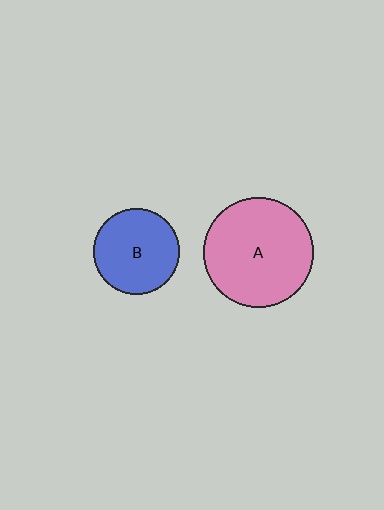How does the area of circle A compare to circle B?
Approximately 1.6 times.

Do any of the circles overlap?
No, none of the circles overlap.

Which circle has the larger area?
Circle A (pink).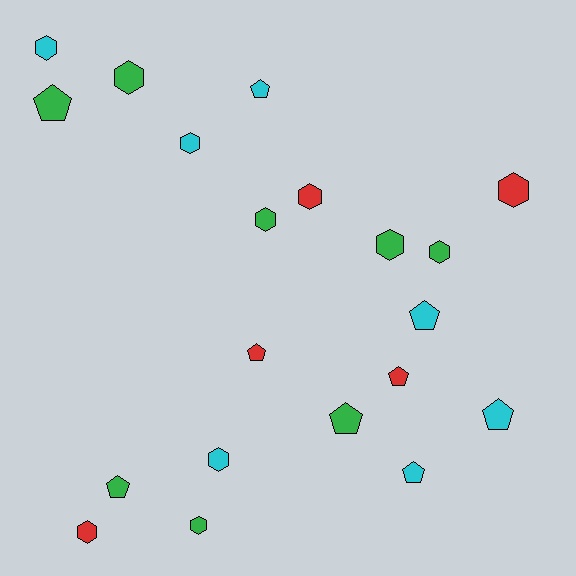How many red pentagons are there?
There are 2 red pentagons.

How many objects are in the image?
There are 20 objects.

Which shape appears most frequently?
Hexagon, with 11 objects.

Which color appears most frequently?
Green, with 8 objects.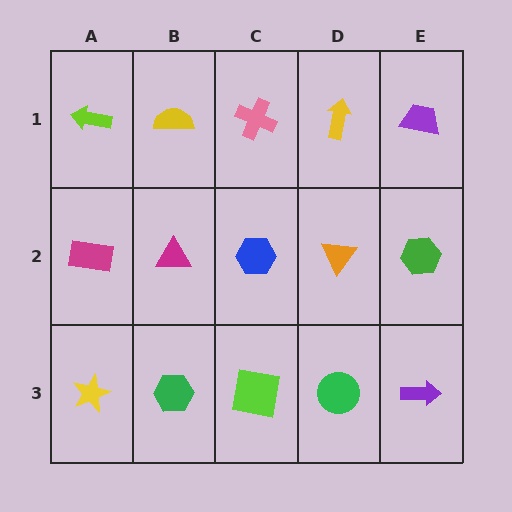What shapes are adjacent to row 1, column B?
A magenta triangle (row 2, column B), a lime arrow (row 1, column A), a pink cross (row 1, column C).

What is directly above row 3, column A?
A magenta rectangle.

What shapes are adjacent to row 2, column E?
A purple trapezoid (row 1, column E), a purple arrow (row 3, column E), an orange triangle (row 2, column D).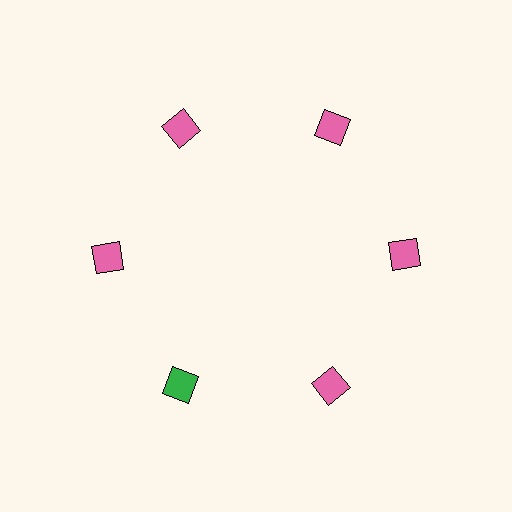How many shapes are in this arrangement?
There are 6 shapes arranged in a ring pattern.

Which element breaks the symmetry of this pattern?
The green diamond at roughly the 7 o'clock position breaks the symmetry. All other shapes are pink diamonds.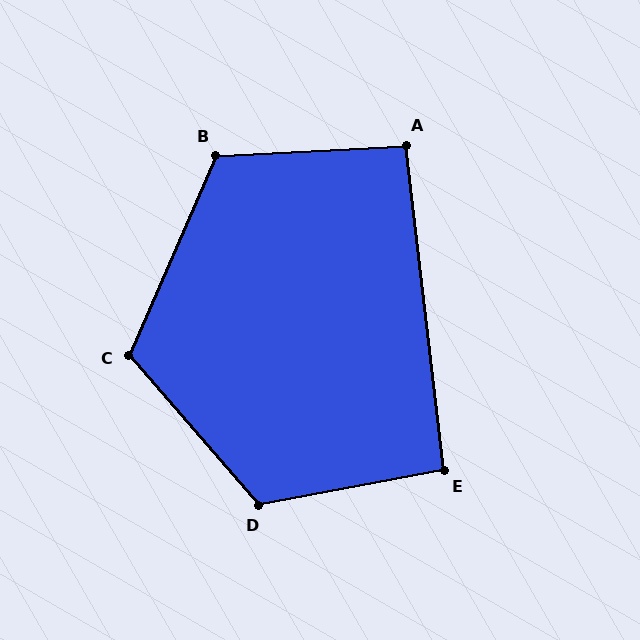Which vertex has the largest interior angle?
D, at approximately 120 degrees.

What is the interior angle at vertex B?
Approximately 117 degrees (obtuse).